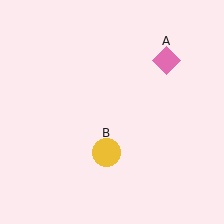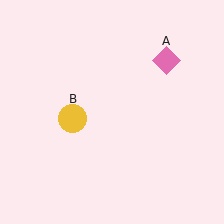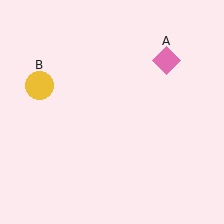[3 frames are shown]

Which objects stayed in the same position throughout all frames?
Pink diamond (object A) remained stationary.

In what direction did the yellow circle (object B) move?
The yellow circle (object B) moved up and to the left.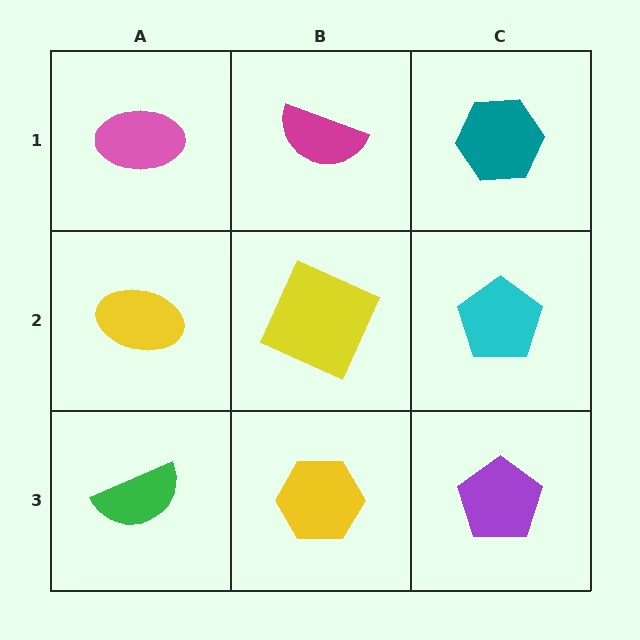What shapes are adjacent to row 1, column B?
A yellow square (row 2, column B), a pink ellipse (row 1, column A), a teal hexagon (row 1, column C).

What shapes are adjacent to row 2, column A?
A pink ellipse (row 1, column A), a green semicircle (row 3, column A), a yellow square (row 2, column B).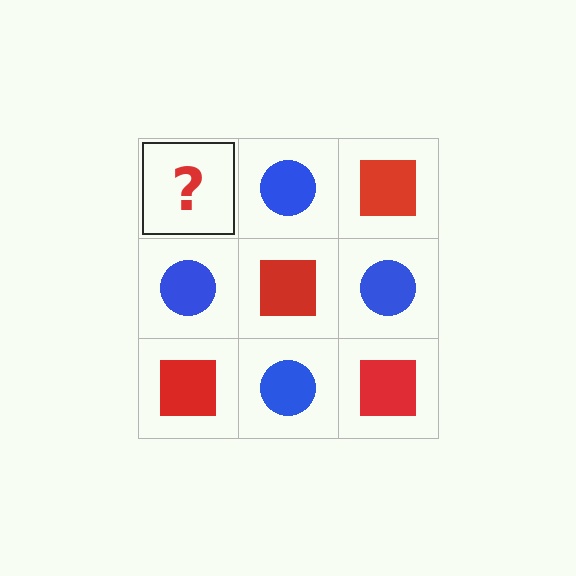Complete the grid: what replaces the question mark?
The question mark should be replaced with a red square.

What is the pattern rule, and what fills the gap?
The rule is that it alternates red square and blue circle in a checkerboard pattern. The gap should be filled with a red square.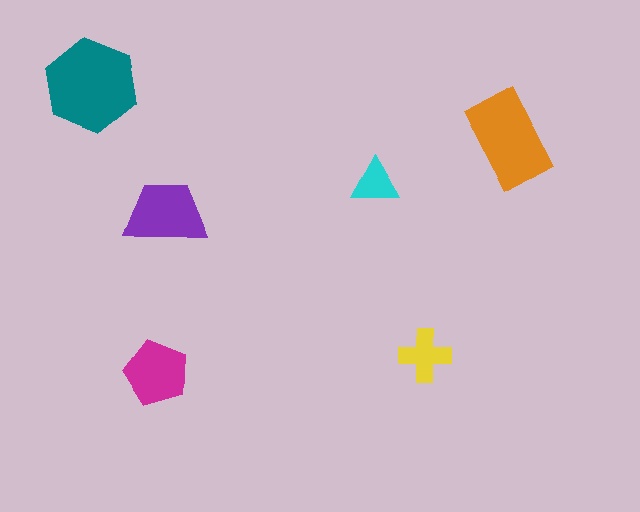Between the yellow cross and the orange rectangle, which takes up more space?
The orange rectangle.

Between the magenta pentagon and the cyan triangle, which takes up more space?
The magenta pentagon.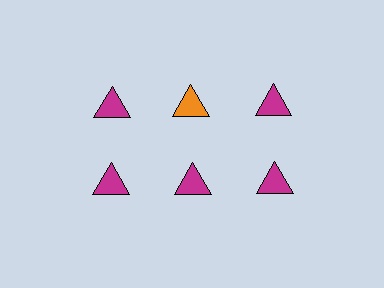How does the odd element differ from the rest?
It has a different color: orange instead of magenta.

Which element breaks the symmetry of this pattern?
The orange triangle in the top row, second from left column breaks the symmetry. All other shapes are magenta triangles.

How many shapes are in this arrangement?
There are 6 shapes arranged in a grid pattern.